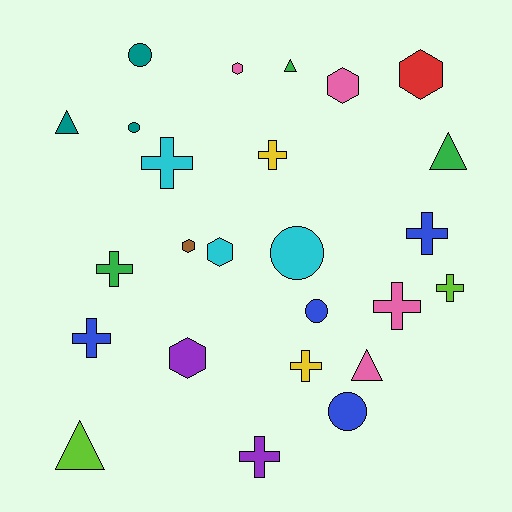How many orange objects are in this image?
There are no orange objects.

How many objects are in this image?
There are 25 objects.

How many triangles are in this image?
There are 5 triangles.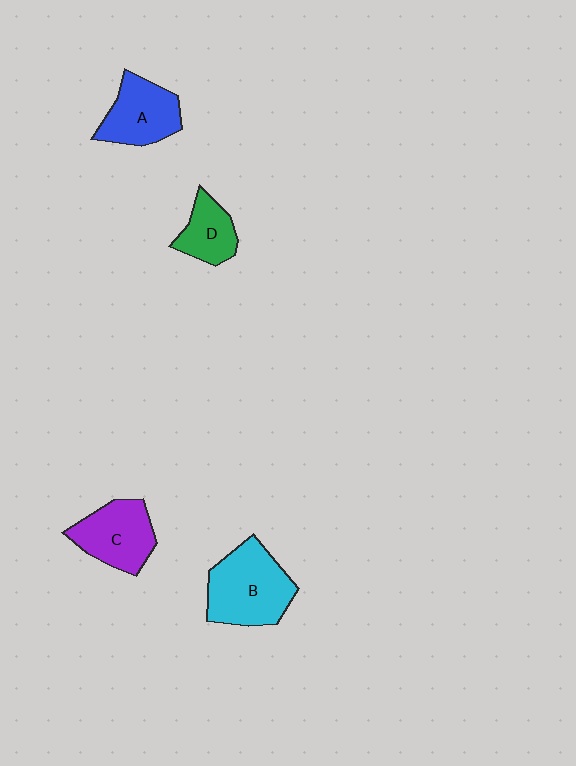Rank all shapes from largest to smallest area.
From largest to smallest: B (cyan), C (purple), A (blue), D (green).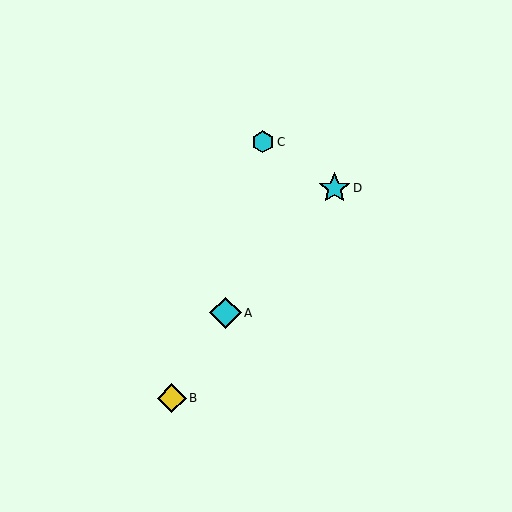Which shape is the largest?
The cyan star (labeled D) is the largest.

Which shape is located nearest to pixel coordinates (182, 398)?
The yellow diamond (labeled B) at (172, 398) is nearest to that location.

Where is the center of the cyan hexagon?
The center of the cyan hexagon is at (263, 142).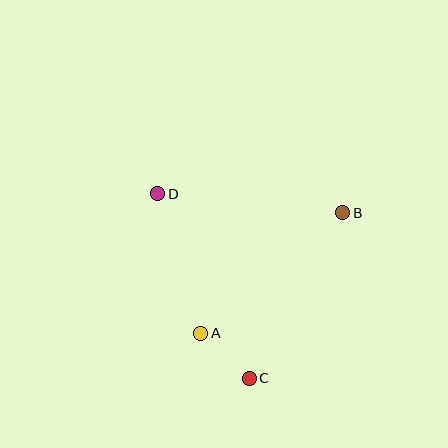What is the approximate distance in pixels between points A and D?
The distance between A and D is approximately 146 pixels.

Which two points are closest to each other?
Points A and C are closest to each other.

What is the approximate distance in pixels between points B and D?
The distance between B and D is approximately 186 pixels.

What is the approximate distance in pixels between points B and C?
The distance between B and C is approximately 190 pixels.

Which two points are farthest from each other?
Points C and D are farthest from each other.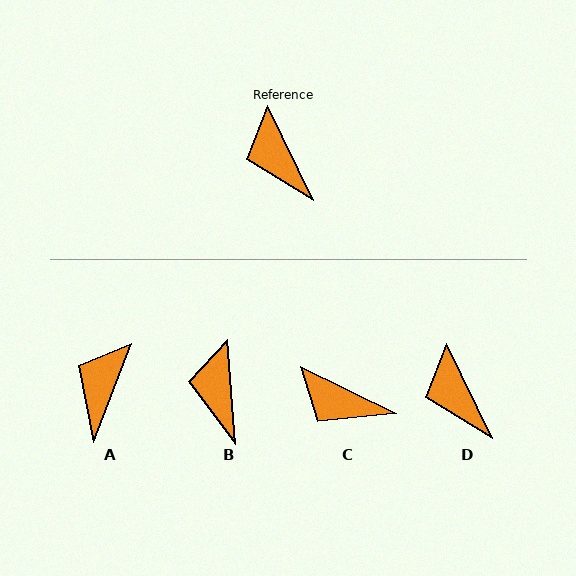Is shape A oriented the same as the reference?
No, it is off by about 47 degrees.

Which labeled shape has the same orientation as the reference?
D.